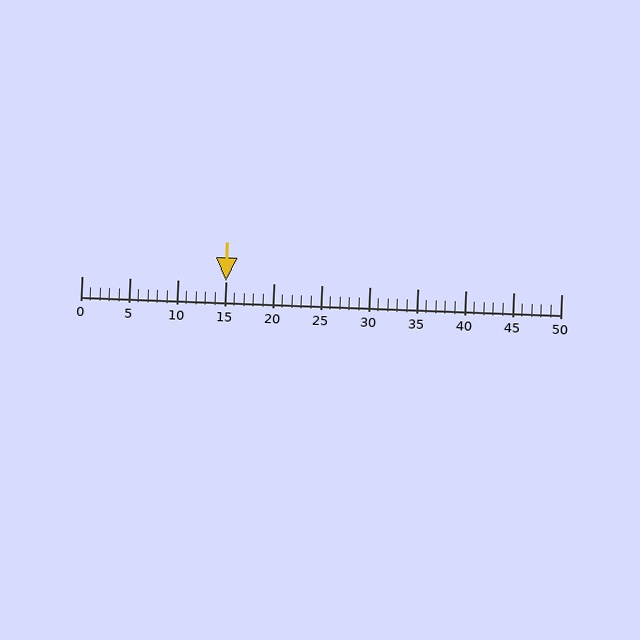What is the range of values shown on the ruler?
The ruler shows values from 0 to 50.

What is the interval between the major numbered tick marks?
The major tick marks are spaced 5 units apart.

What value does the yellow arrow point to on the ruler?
The yellow arrow points to approximately 15.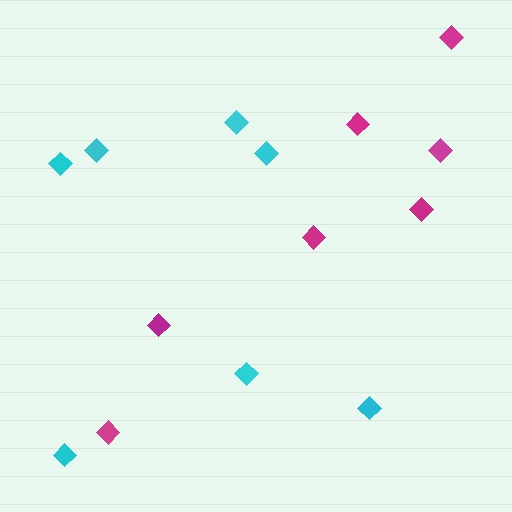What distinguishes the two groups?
There are 2 groups: one group of cyan diamonds (7) and one group of magenta diamonds (7).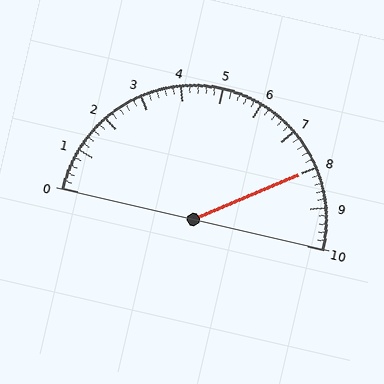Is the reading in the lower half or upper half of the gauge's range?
The reading is in the upper half of the range (0 to 10).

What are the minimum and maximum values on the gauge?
The gauge ranges from 0 to 10.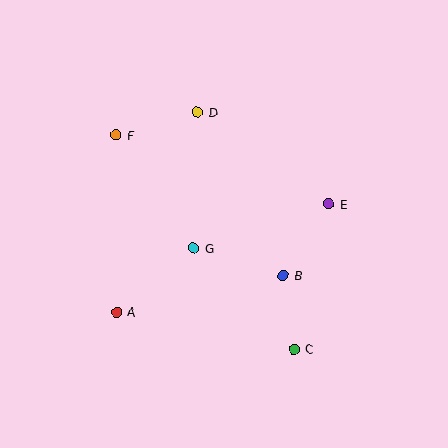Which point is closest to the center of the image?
Point G at (193, 248) is closest to the center.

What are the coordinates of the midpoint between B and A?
The midpoint between B and A is at (200, 293).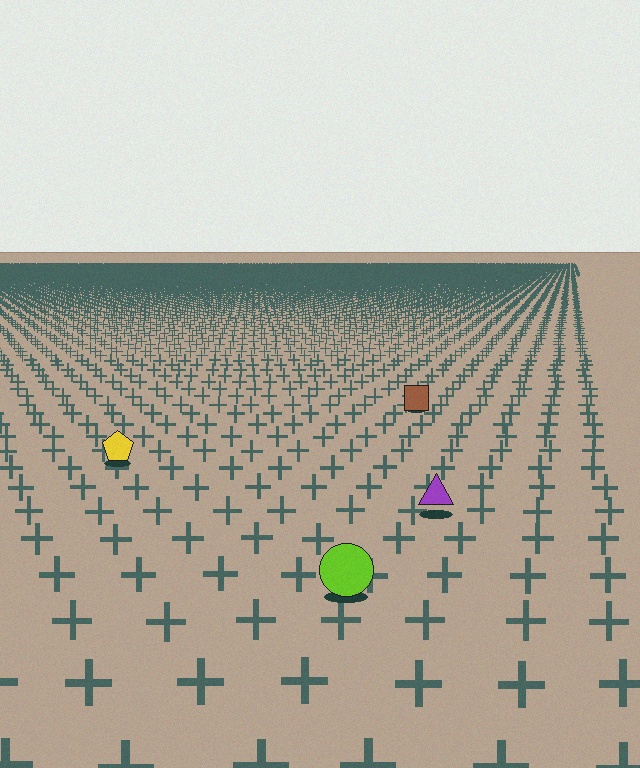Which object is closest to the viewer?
The lime circle is closest. The texture marks near it are larger and more spread out.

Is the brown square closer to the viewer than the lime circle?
No. The lime circle is closer — you can tell from the texture gradient: the ground texture is coarser near it.